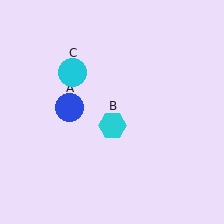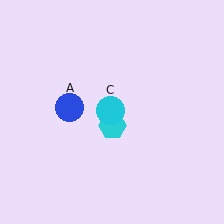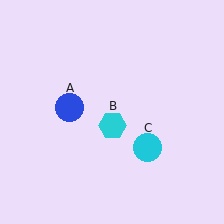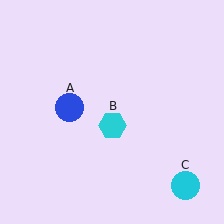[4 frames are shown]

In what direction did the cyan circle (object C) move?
The cyan circle (object C) moved down and to the right.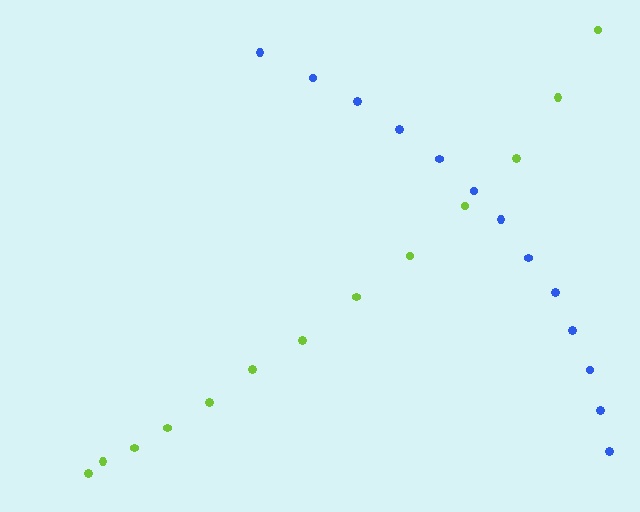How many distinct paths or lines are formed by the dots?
There are 2 distinct paths.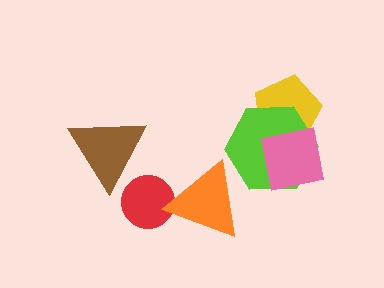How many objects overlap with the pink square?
2 objects overlap with the pink square.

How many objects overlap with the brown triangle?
0 objects overlap with the brown triangle.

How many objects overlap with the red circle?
1 object overlaps with the red circle.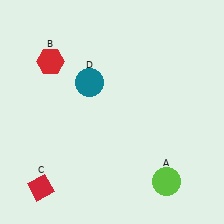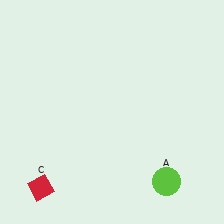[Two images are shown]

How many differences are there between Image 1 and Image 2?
There are 2 differences between the two images.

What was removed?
The teal circle (D), the red hexagon (B) were removed in Image 2.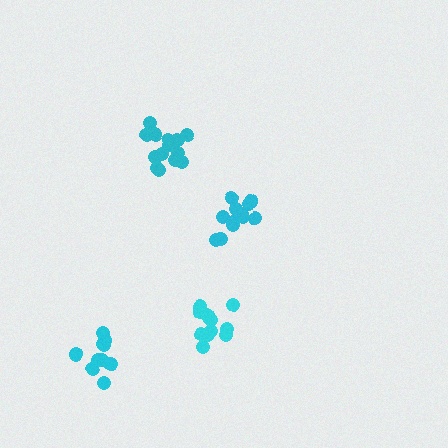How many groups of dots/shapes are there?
There are 4 groups.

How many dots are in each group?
Group 1: 12 dots, Group 2: 10 dots, Group 3: 14 dots, Group 4: 14 dots (50 total).